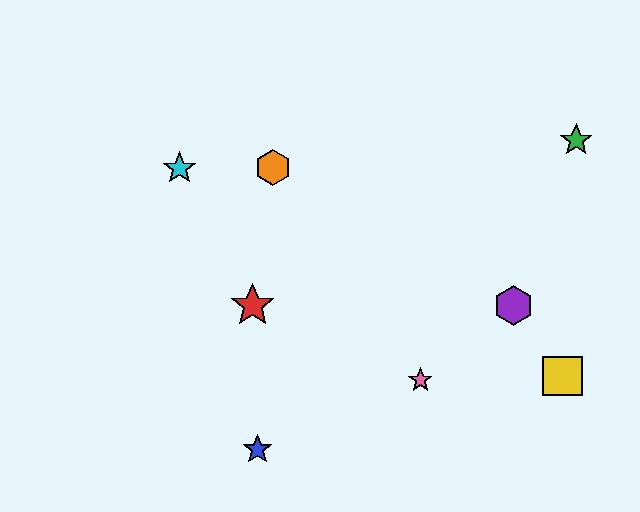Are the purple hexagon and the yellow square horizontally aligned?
No, the purple hexagon is at y≈306 and the yellow square is at y≈376.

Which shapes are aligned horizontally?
The red star, the purple hexagon are aligned horizontally.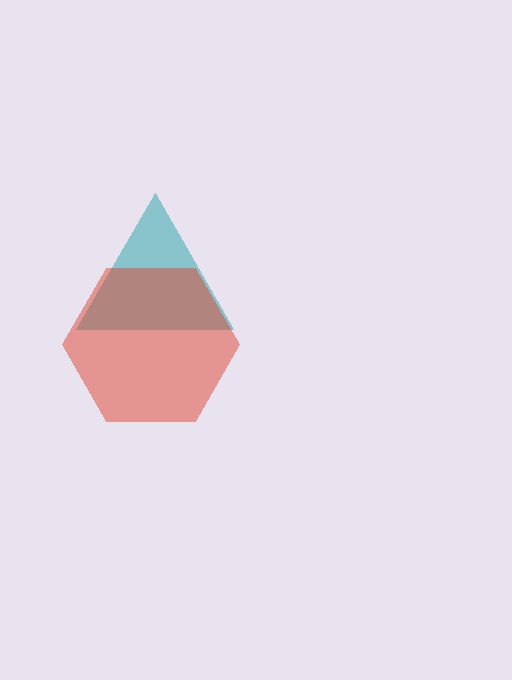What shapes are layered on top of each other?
The layered shapes are: a teal triangle, a red hexagon.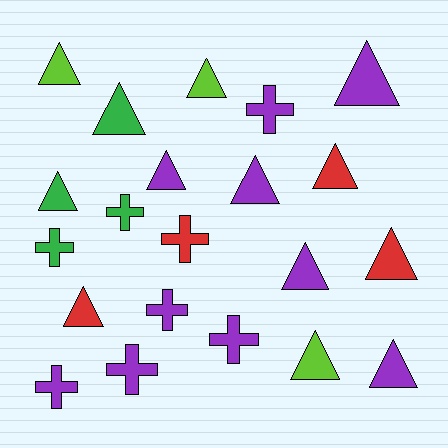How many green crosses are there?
There are 2 green crosses.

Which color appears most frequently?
Purple, with 10 objects.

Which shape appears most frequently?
Triangle, with 13 objects.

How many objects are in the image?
There are 21 objects.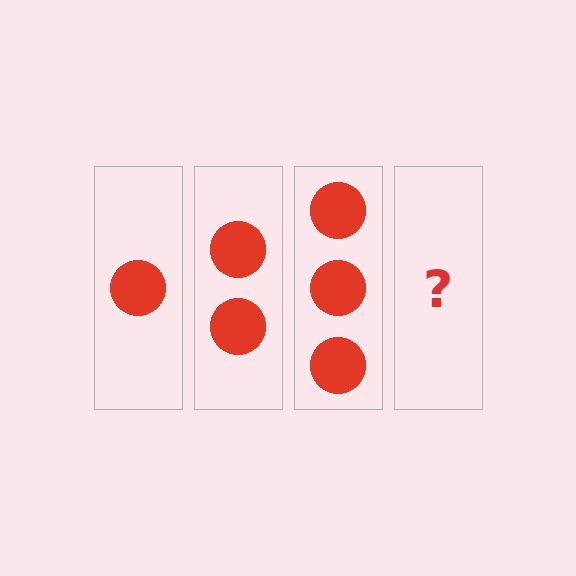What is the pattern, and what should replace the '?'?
The pattern is that each step adds one more circle. The '?' should be 4 circles.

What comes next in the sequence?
The next element should be 4 circles.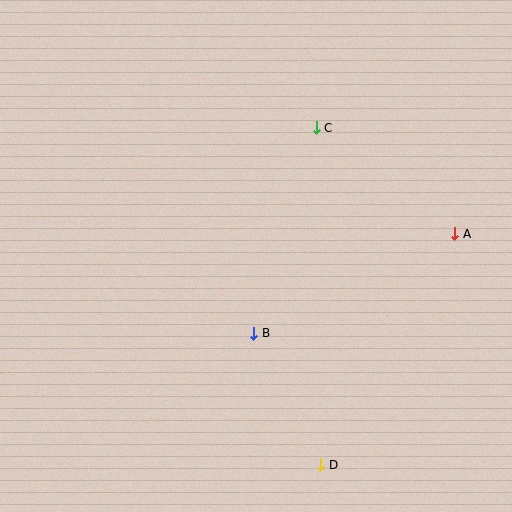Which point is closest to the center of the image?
Point B at (254, 333) is closest to the center.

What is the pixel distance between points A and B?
The distance between A and B is 224 pixels.